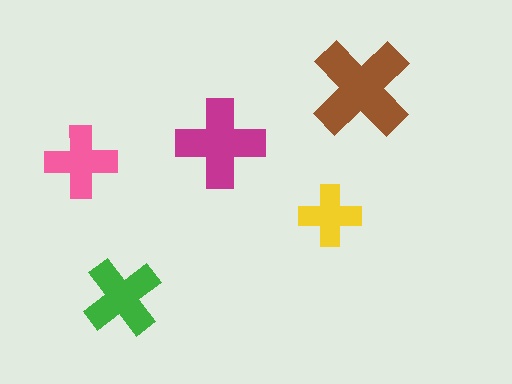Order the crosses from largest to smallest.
the brown one, the magenta one, the green one, the pink one, the yellow one.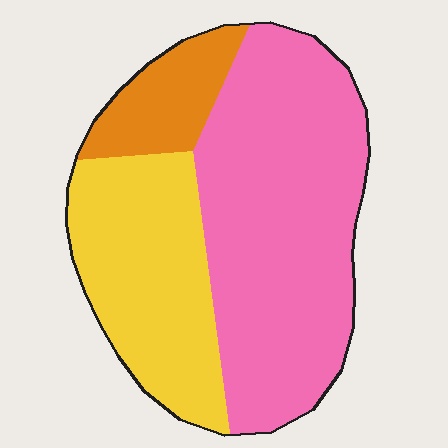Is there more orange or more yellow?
Yellow.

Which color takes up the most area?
Pink, at roughly 55%.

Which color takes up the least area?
Orange, at roughly 10%.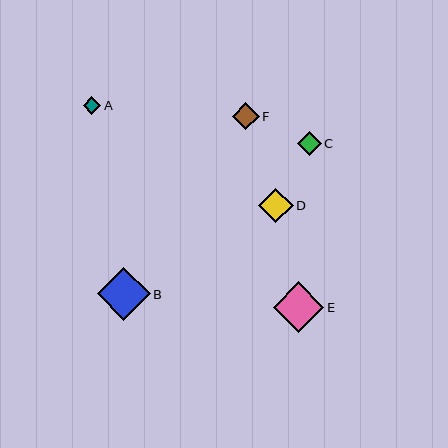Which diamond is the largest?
Diamond B is the largest with a size of approximately 53 pixels.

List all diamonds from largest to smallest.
From largest to smallest: B, E, D, F, C, A.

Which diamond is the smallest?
Diamond A is the smallest with a size of approximately 17 pixels.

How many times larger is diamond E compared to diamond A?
Diamond E is approximately 2.9 times the size of diamond A.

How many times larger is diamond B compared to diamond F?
Diamond B is approximately 2.0 times the size of diamond F.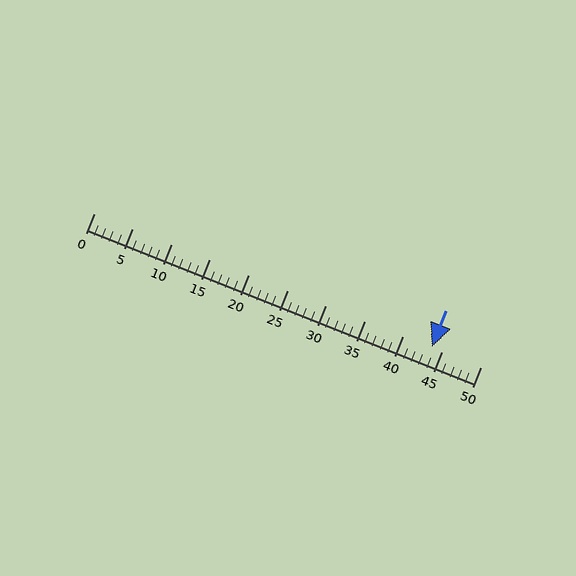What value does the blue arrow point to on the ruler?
The blue arrow points to approximately 44.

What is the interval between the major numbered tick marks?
The major tick marks are spaced 5 units apart.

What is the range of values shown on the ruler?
The ruler shows values from 0 to 50.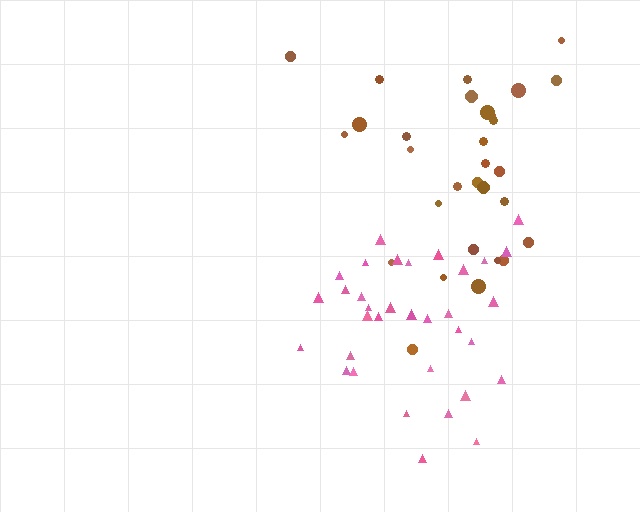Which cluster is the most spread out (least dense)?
Brown.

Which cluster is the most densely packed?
Pink.